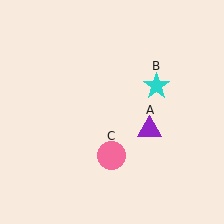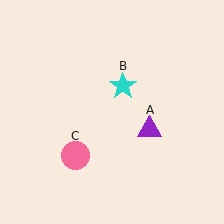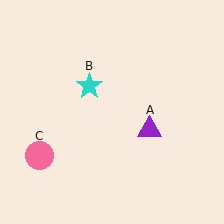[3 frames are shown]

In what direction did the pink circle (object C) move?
The pink circle (object C) moved left.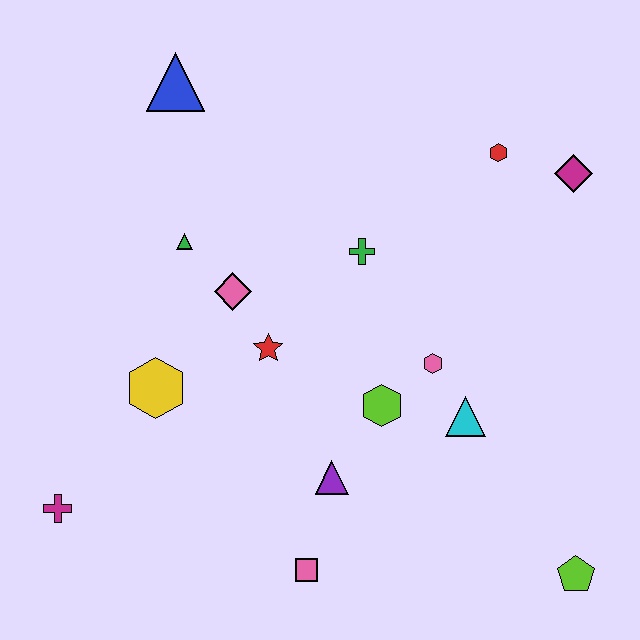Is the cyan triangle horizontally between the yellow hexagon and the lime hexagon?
No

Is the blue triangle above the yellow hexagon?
Yes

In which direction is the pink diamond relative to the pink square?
The pink diamond is above the pink square.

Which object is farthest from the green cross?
The magenta cross is farthest from the green cross.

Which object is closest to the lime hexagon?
The pink hexagon is closest to the lime hexagon.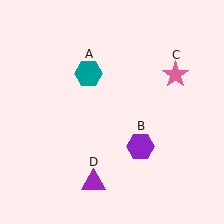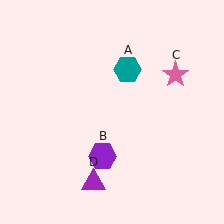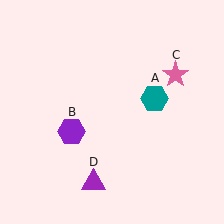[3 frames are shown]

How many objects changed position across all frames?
2 objects changed position: teal hexagon (object A), purple hexagon (object B).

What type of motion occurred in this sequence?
The teal hexagon (object A), purple hexagon (object B) rotated clockwise around the center of the scene.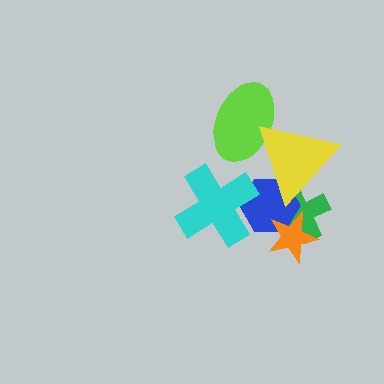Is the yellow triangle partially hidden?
No, no other shape covers it.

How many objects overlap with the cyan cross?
1 object overlaps with the cyan cross.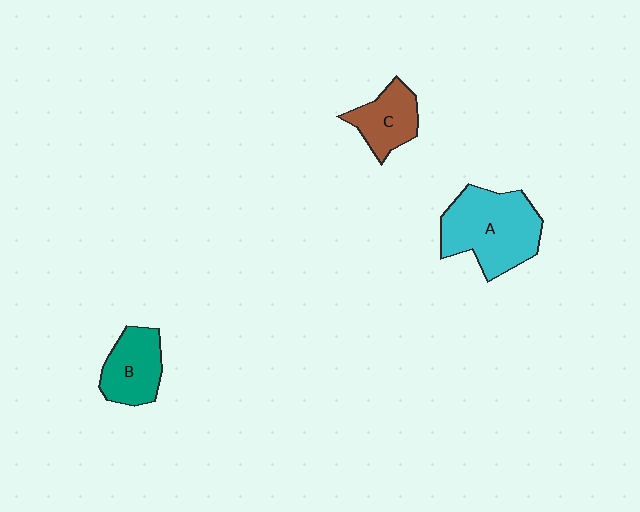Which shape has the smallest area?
Shape C (brown).